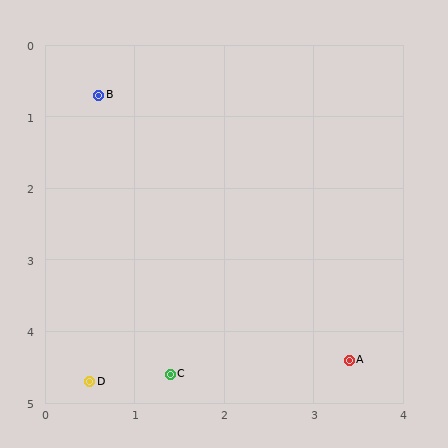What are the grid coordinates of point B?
Point B is at approximately (0.6, 0.7).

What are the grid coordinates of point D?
Point D is at approximately (0.5, 4.7).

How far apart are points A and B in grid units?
Points A and B are about 4.6 grid units apart.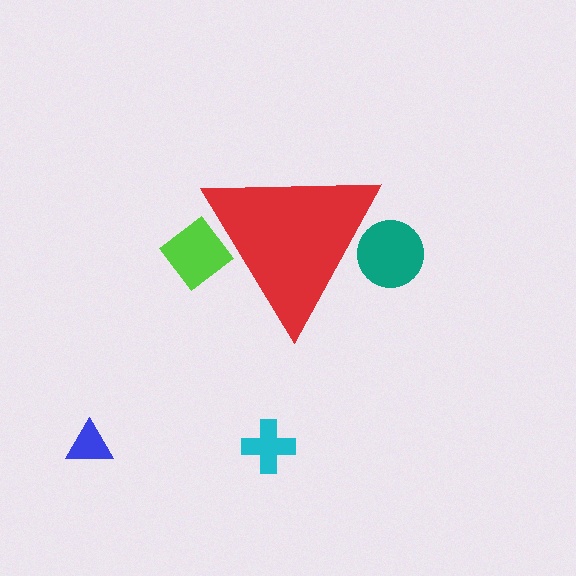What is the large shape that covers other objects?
A red triangle.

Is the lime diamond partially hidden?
Yes, the lime diamond is partially hidden behind the red triangle.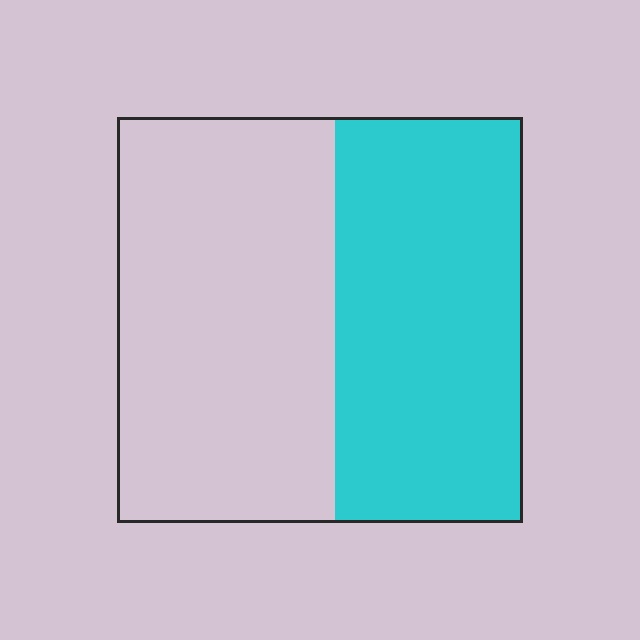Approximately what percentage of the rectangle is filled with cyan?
Approximately 45%.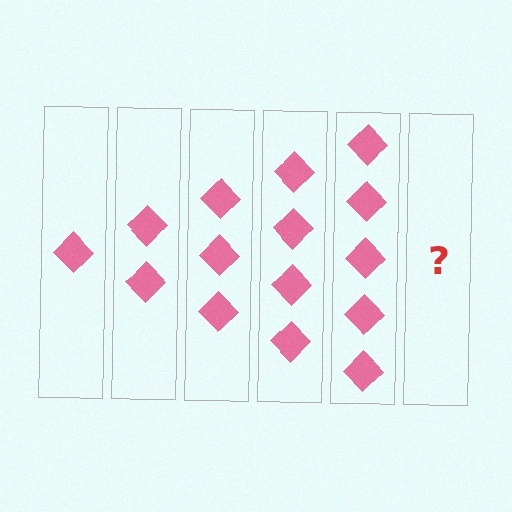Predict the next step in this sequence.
The next step is 6 diamonds.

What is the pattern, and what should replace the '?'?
The pattern is that each step adds one more diamond. The '?' should be 6 diamonds.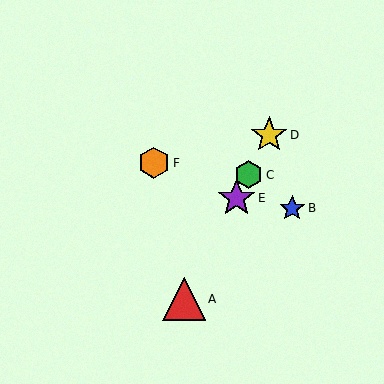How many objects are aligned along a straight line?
4 objects (A, C, D, E) are aligned along a straight line.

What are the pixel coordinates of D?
Object D is at (269, 135).